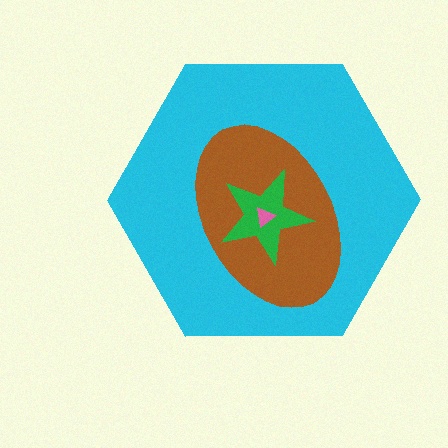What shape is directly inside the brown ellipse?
The green star.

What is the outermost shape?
The cyan hexagon.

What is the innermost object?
The pink triangle.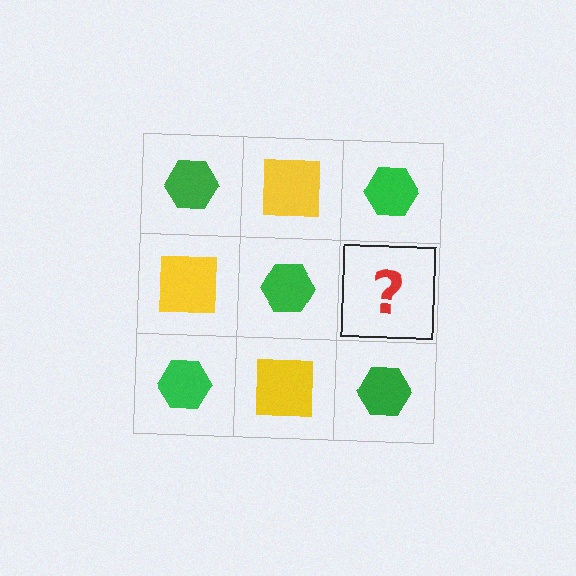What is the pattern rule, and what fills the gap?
The rule is that it alternates green hexagon and yellow square in a checkerboard pattern. The gap should be filled with a yellow square.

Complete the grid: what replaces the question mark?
The question mark should be replaced with a yellow square.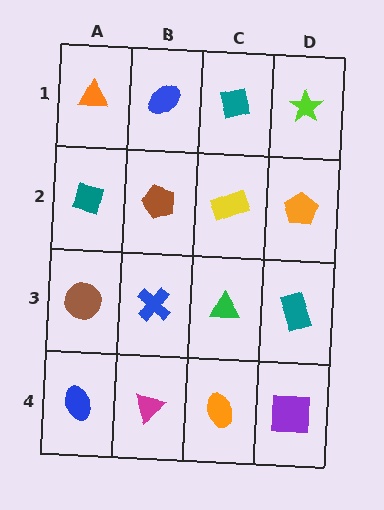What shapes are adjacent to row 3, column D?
An orange pentagon (row 2, column D), a purple square (row 4, column D), a green triangle (row 3, column C).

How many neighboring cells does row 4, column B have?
3.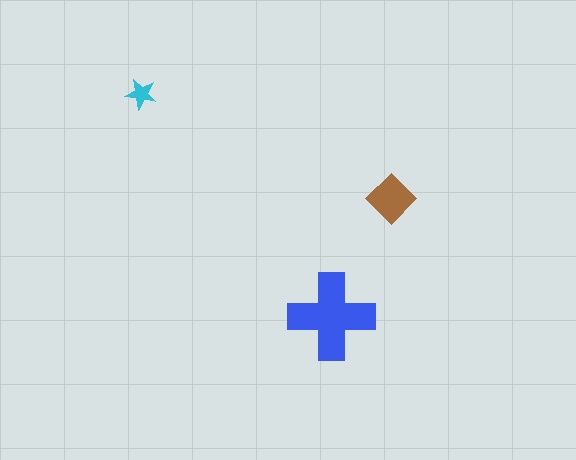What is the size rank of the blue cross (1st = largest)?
1st.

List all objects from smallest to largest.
The cyan star, the brown diamond, the blue cross.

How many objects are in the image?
There are 3 objects in the image.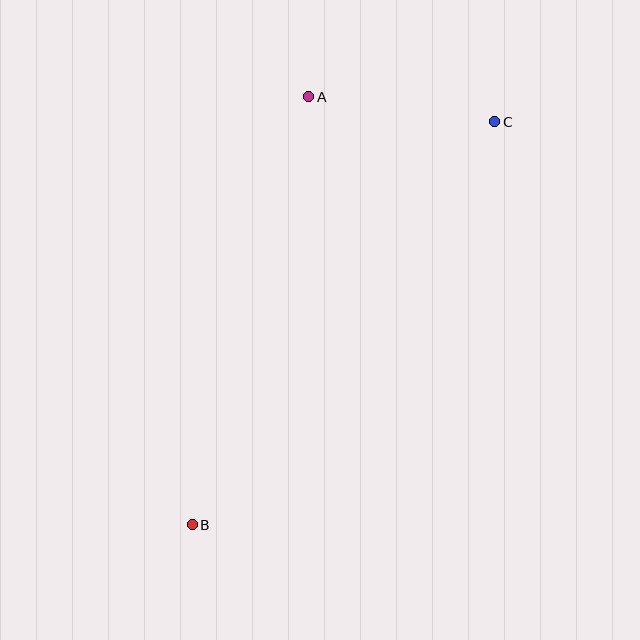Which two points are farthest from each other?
Points B and C are farthest from each other.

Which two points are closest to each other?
Points A and C are closest to each other.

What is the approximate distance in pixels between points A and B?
The distance between A and B is approximately 444 pixels.